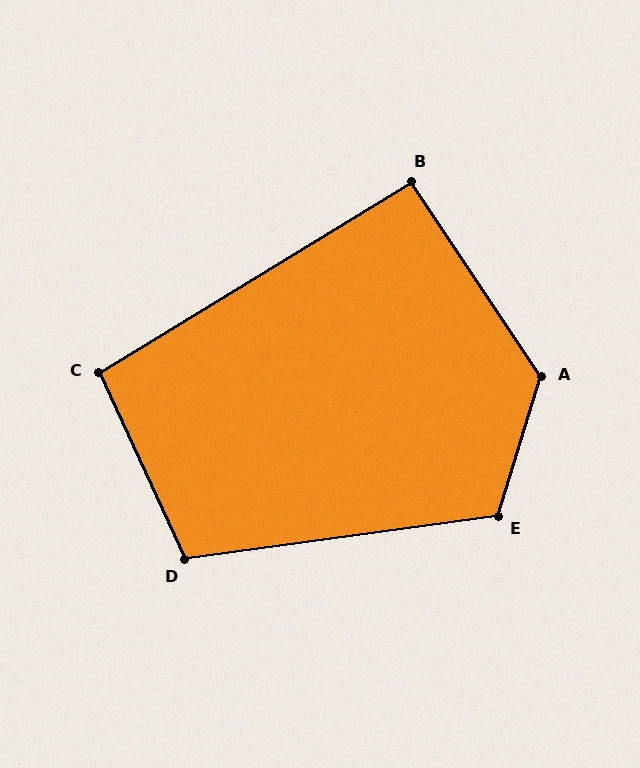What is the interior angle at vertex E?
Approximately 115 degrees (obtuse).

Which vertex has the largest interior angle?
A, at approximately 129 degrees.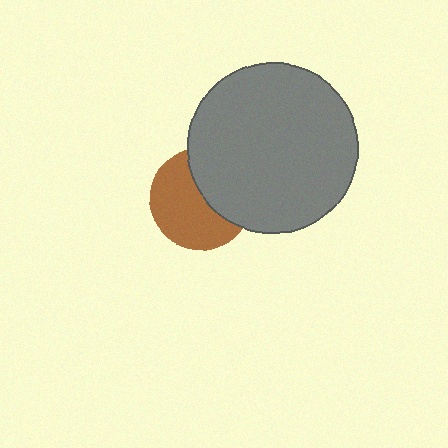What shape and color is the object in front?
The object in front is a gray circle.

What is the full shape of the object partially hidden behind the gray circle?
The partially hidden object is a brown circle.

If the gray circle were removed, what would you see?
You would see the complete brown circle.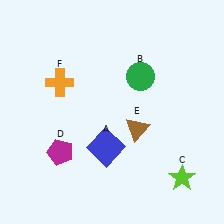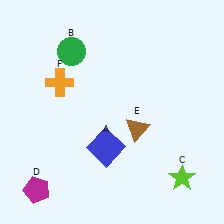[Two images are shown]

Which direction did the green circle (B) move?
The green circle (B) moved left.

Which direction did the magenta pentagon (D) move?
The magenta pentagon (D) moved down.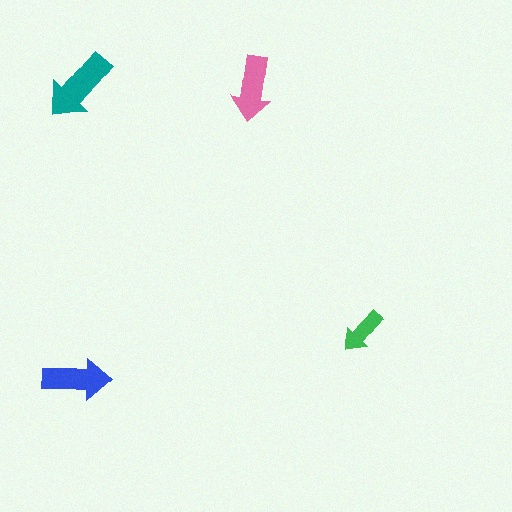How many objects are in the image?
There are 4 objects in the image.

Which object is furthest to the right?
The green arrow is rightmost.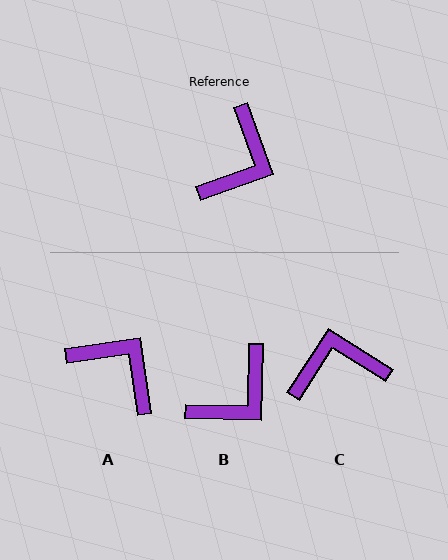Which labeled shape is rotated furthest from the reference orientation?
C, about 128 degrees away.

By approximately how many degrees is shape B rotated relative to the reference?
Approximately 21 degrees clockwise.